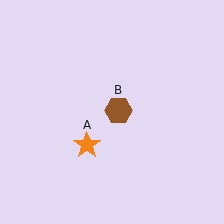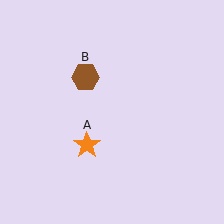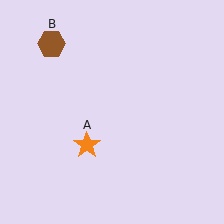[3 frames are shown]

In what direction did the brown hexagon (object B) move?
The brown hexagon (object B) moved up and to the left.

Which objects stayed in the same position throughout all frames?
Orange star (object A) remained stationary.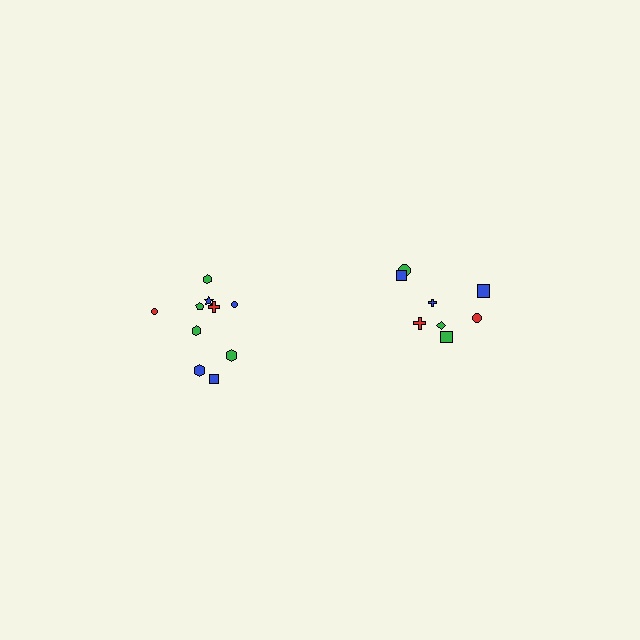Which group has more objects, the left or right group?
The left group.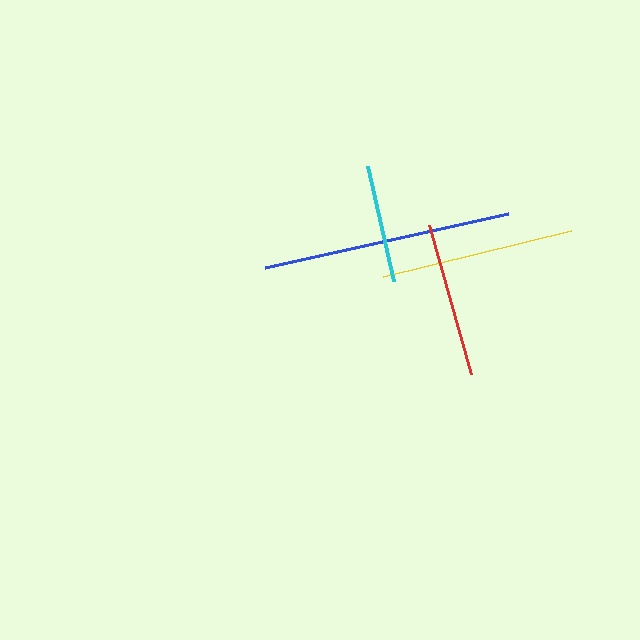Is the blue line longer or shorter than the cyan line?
The blue line is longer than the cyan line.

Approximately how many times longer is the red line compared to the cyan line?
The red line is approximately 1.3 times the length of the cyan line.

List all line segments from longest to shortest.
From longest to shortest: blue, yellow, red, cyan.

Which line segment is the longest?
The blue line is the longest at approximately 249 pixels.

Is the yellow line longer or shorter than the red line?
The yellow line is longer than the red line.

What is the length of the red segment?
The red segment is approximately 155 pixels long.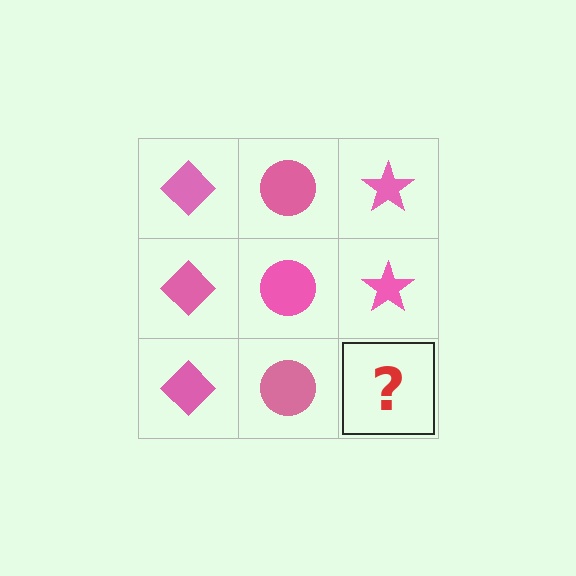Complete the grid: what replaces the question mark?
The question mark should be replaced with a pink star.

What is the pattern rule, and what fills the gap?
The rule is that each column has a consistent shape. The gap should be filled with a pink star.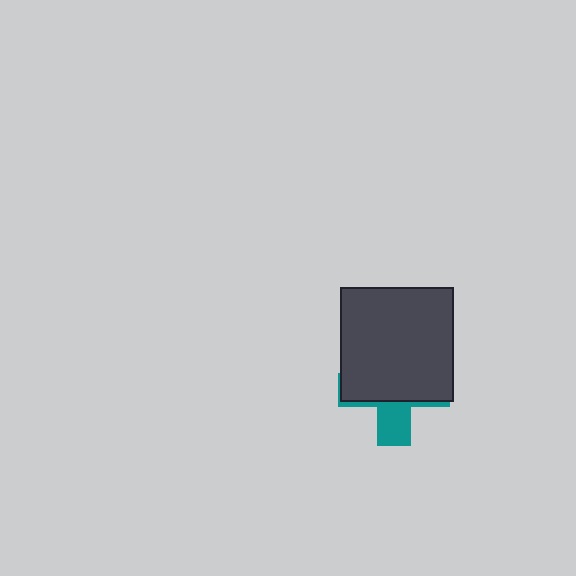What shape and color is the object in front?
The object in front is a dark gray square.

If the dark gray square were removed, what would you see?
You would see the complete teal cross.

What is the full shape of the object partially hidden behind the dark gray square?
The partially hidden object is a teal cross.